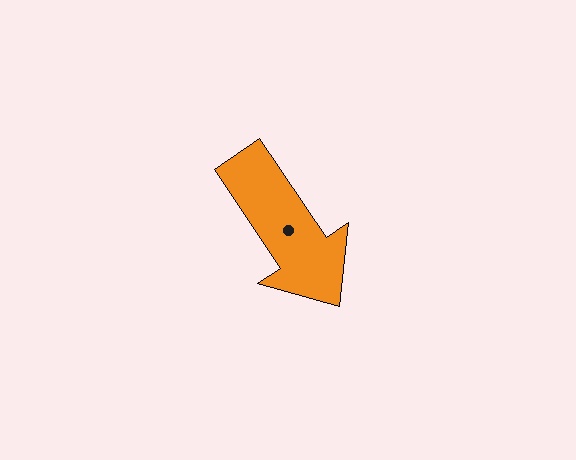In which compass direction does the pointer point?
Southeast.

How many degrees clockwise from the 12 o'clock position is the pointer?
Approximately 146 degrees.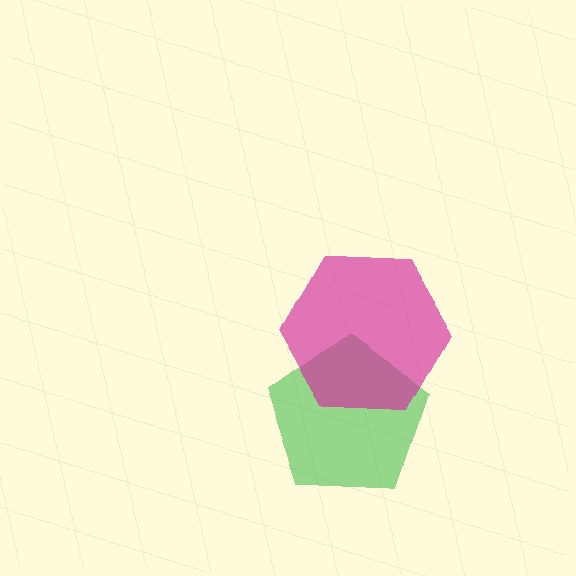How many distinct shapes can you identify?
There are 2 distinct shapes: a green pentagon, a magenta hexagon.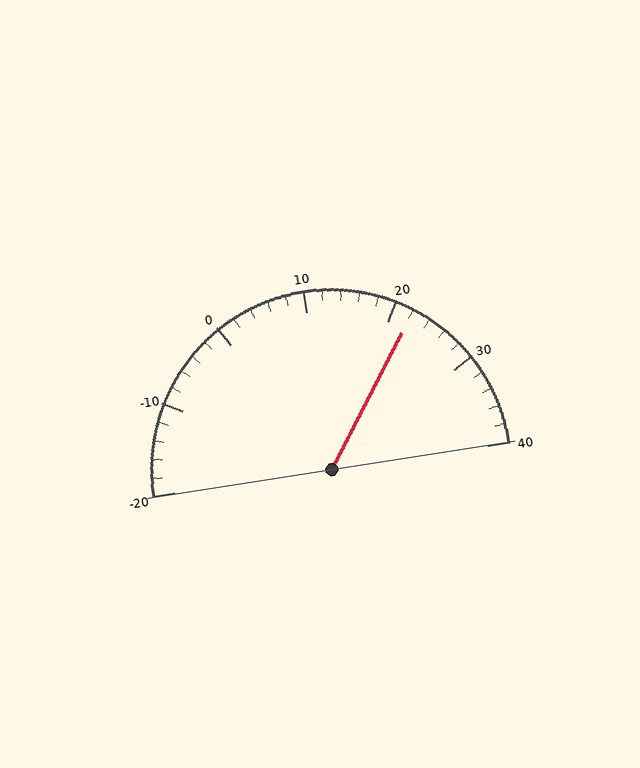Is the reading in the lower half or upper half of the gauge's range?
The reading is in the upper half of the range (-20 to 40).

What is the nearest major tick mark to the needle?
The nearest major tick mark is 20.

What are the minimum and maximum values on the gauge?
The gauge ranges from -20 to 40.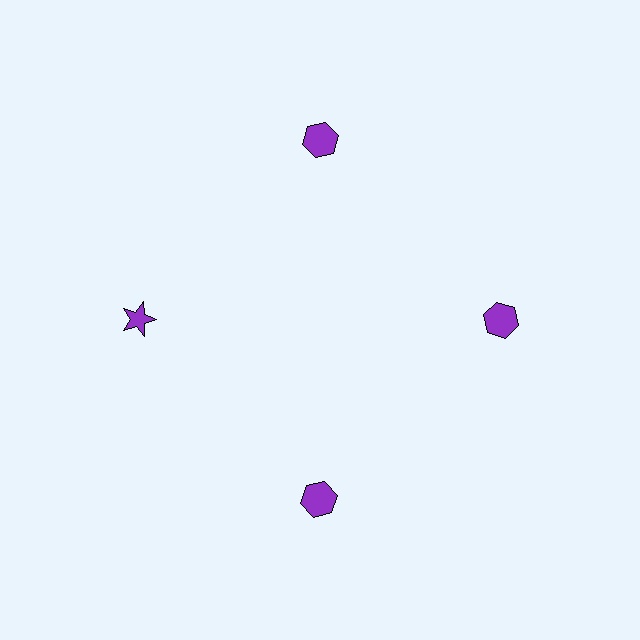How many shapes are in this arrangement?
There are 4 shapes arranged in a ring pattern.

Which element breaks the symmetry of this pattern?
The purple star at roughly the 9 o'clock position breaks the symmetry. All other shapes are purple hexagons.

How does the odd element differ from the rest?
It has a different shape: star instead of hexagon.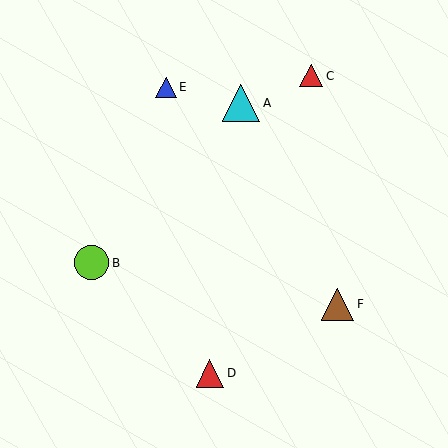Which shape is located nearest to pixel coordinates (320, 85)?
The red triangle (labeled C) at (311, 76) is nearest to that location.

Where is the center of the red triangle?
The center of the red triangle is at (311, 76).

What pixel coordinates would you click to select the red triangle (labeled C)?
Click at (311, 76) to select the red triangle C.